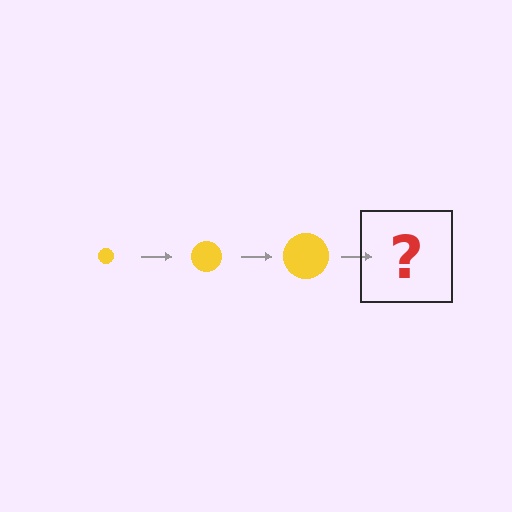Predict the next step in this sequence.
The next step is a yellow circle, larger than the previous one.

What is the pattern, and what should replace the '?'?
The pattern is that the circle gets progressively larger each step. The '?' should be a yellow circle, larger than the previous one.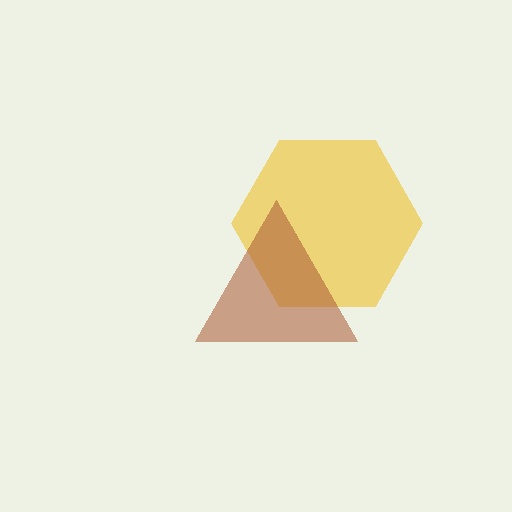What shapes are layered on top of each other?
The layered shapes are: a yellow hexagon, a brown triangle.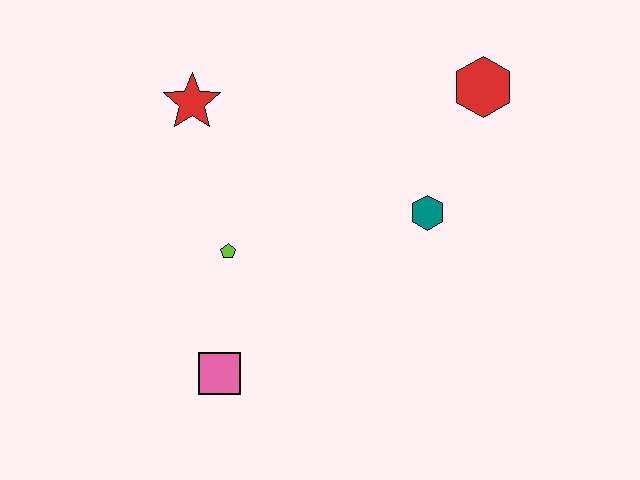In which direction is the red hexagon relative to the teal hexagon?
The red hexagon is above the teal hexagon.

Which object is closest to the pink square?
The lime pentagon is closest to the pink square.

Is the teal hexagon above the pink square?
Yes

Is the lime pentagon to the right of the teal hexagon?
No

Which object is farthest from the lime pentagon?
The red hexagon is farthest from the lime pentagon.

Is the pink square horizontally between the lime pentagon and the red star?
Yes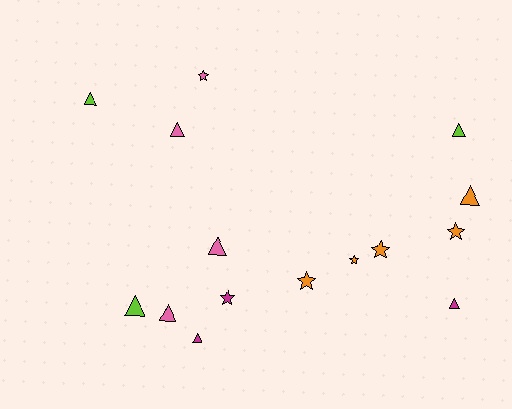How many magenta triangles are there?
There are 2 magenta triangles.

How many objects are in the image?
There are 15 objects.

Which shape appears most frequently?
Triangle, with 9 objects.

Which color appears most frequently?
Orange, with 5 objects.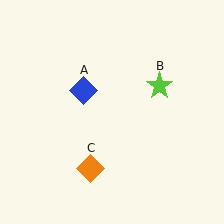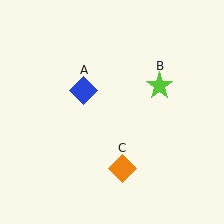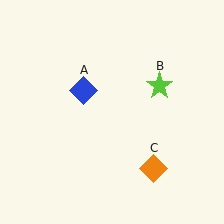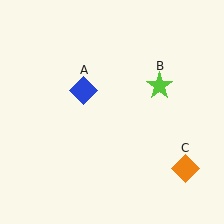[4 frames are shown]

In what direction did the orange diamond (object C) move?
The orange diamond (object C) moved right.